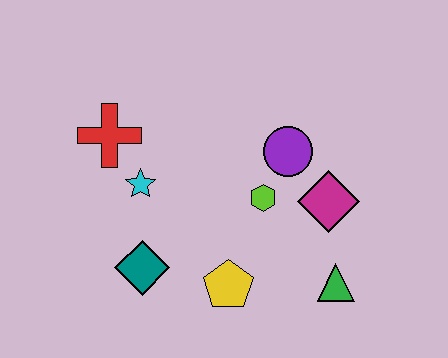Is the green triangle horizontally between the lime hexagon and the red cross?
No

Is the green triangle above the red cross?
No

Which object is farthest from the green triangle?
The red cross is farthest from the green triangle.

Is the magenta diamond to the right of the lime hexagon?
Yes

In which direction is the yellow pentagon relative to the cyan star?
The yellow pentagon is below the cyan star.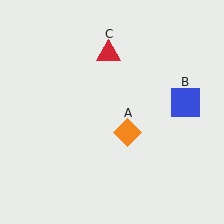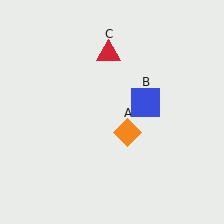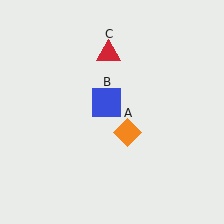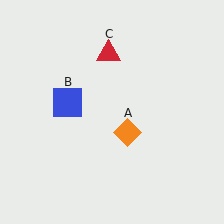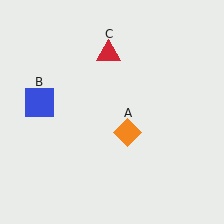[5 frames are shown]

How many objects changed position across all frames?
1 object changed position: blue square (object B).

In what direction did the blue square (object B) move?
The blue square (object B) moved left.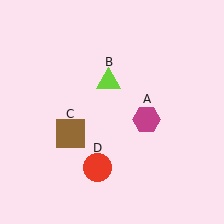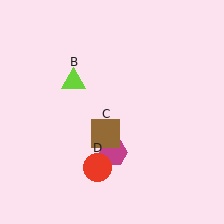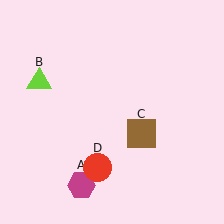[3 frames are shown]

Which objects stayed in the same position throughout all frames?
Red circle (object D) remained stationary.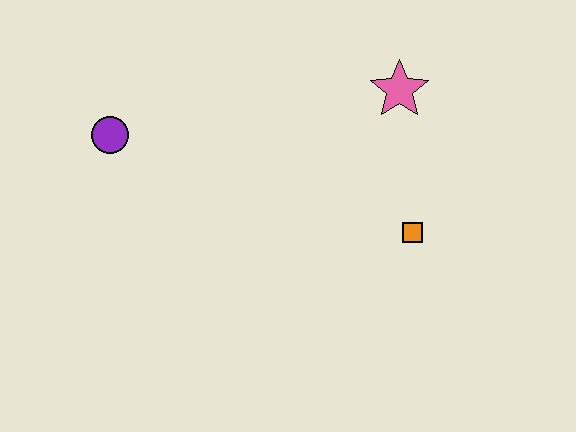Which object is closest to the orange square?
The pink star is closest to the orange square.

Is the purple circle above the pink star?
No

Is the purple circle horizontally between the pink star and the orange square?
No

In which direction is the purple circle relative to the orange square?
The purple circle is to the left of the orange square.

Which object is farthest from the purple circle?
The orange square is farthest from the purple circle.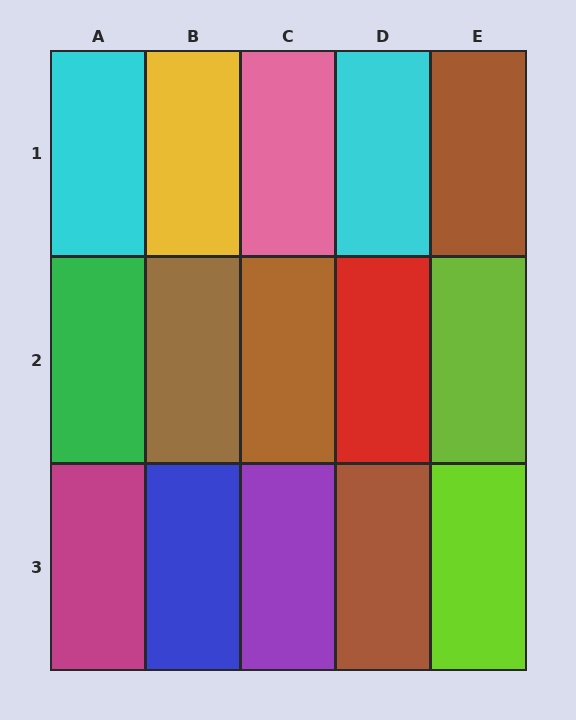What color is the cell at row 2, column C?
Brown.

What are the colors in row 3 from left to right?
Magenta, blue, purple, brown, lime.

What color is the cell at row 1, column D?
Cyan.